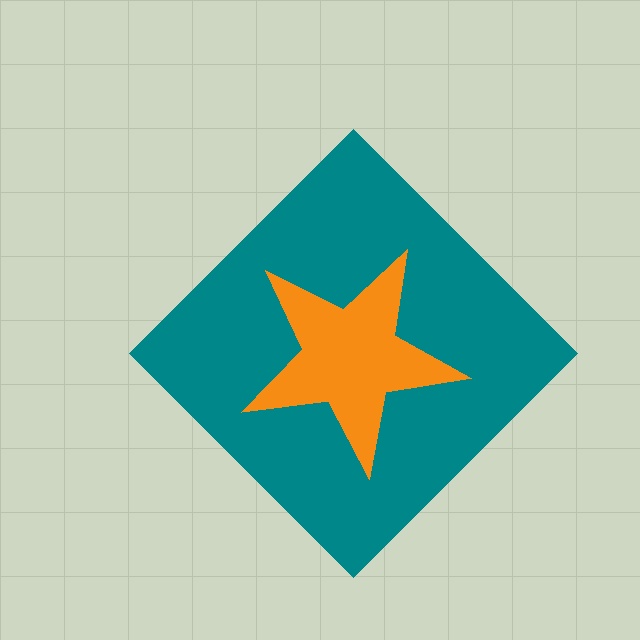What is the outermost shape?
The teal diamond.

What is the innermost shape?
The orange star.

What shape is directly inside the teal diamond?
The orange star.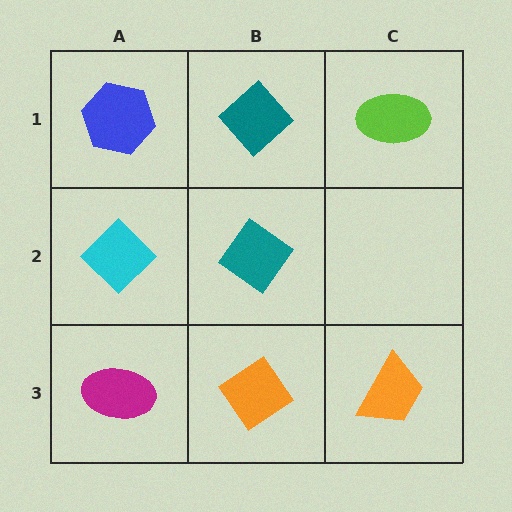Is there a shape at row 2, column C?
No, that cell is empty.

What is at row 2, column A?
A cyan diamond.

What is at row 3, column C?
An orange trapezoid.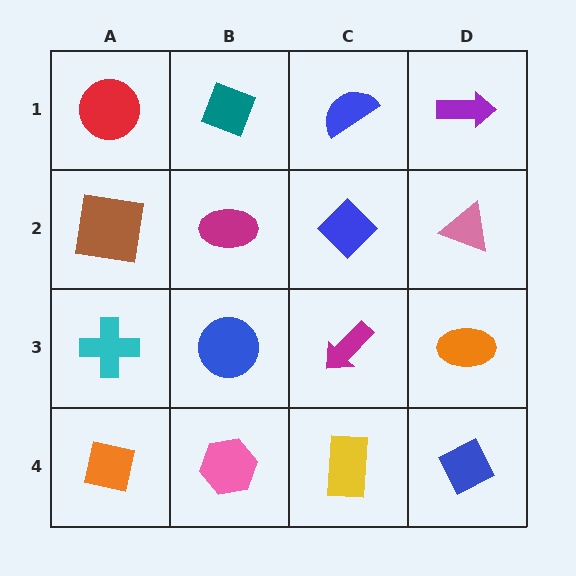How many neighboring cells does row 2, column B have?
4.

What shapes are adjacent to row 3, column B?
A magenta ellipse (row 2, column B), a pink hexagon (row 4, column B), a cyan cross (row 3, column A), a magenta arrow (row 3, column C).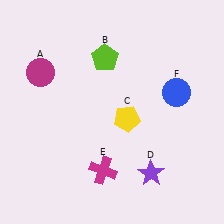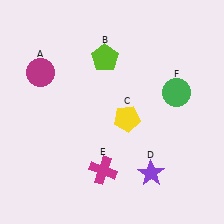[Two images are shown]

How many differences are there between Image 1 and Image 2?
There is 1 difference between the two images.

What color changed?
The circle (F) changed from blue in Image 1 to green in Image 2.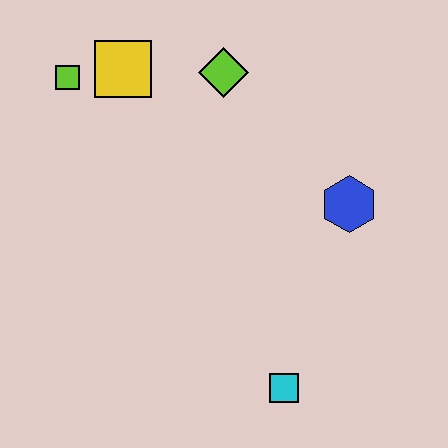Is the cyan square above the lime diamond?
No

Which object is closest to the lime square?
The yellow square is closest to the lime square.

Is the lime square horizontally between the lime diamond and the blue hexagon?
No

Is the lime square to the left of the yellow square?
Yes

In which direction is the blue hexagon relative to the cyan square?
The blue hexagon is above the cyan square.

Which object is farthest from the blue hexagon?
The lime square is farthest from the blue hexagon.